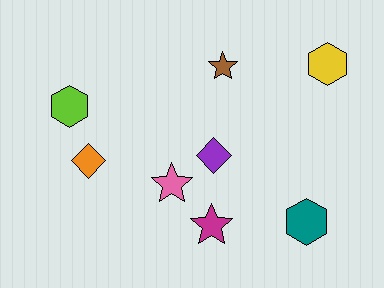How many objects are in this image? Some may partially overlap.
There are 8 objects.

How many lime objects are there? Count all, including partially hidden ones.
There is 1 lime object.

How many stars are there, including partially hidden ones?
There are 3 stars.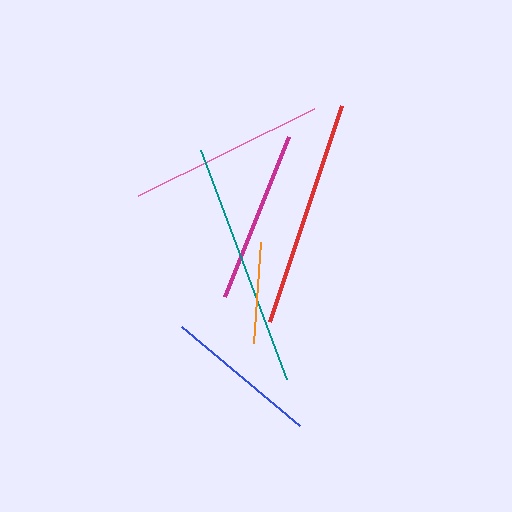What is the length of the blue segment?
The blue segment is approximately 154 pixels long.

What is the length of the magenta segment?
The magenta segment is approximately 173 pixels long.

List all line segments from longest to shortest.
From longest to shortest: teal, red, pink, magenta, blue, orange.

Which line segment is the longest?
The teal line is the longest at approximately 244 pixels.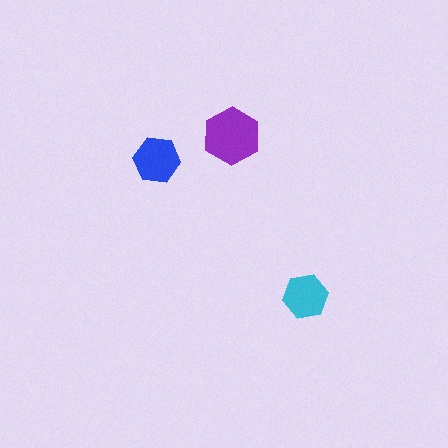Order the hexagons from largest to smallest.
the purple one, the blue one, the cyan one.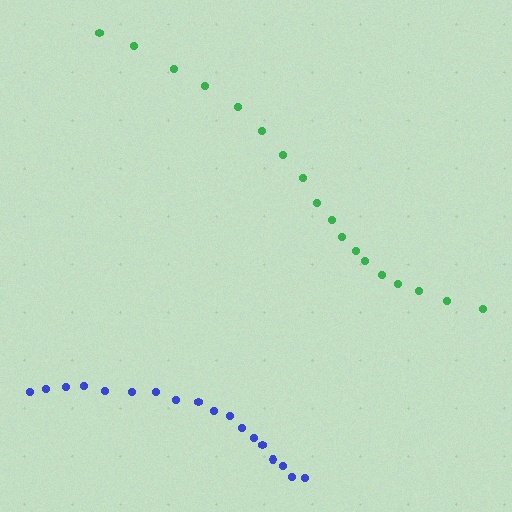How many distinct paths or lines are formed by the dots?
There are 2 distinct paths.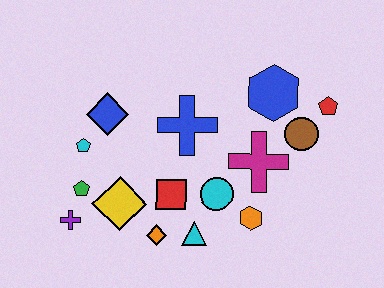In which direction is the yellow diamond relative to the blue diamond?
The yellow diamond is below the blue diamond.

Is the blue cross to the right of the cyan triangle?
No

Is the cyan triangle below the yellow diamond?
Yes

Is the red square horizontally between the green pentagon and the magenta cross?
Yes